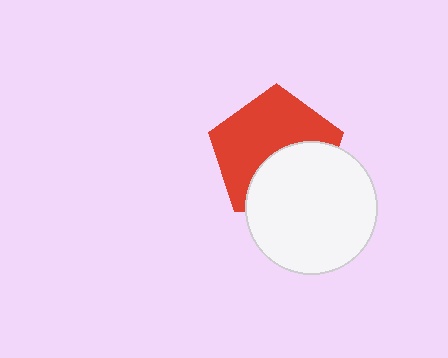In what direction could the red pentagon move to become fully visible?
The red pentagon could move up. That would shift it out from behind the white circle entirely.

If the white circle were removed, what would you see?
You would see the complete red pentagon.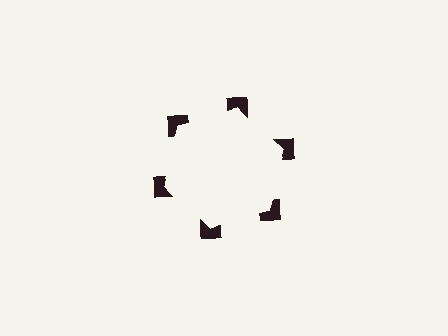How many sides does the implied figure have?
6 sides.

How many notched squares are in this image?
There are 6 — one at each vertex of the illusory hexagon.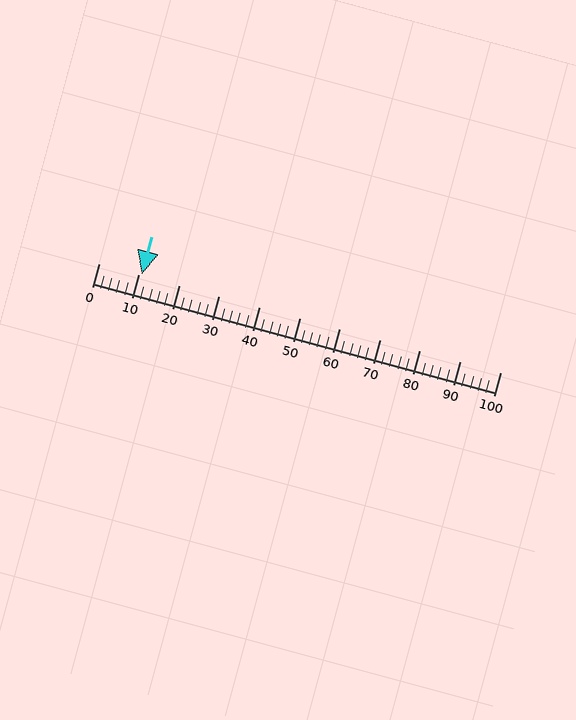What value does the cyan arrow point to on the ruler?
The cyan arrow points to approximately 11.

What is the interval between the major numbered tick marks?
The major tick marks are spaced 10 units apart.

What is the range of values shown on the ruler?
The ruler shows values from 0 to 100.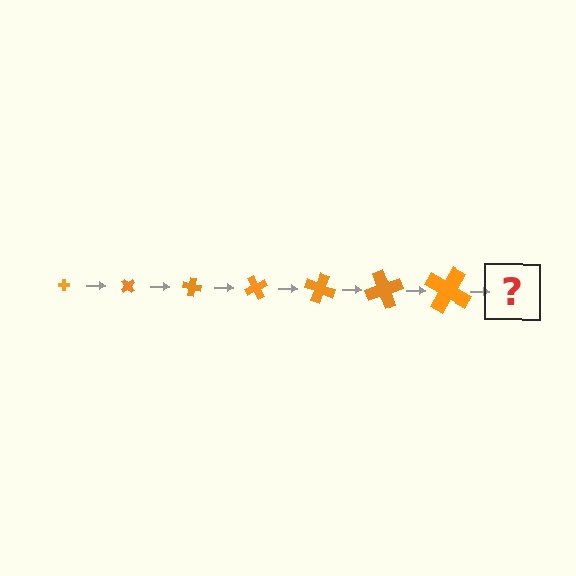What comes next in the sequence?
The next element should be a cross, larger than the previous one and rotated 350 degrees from the start.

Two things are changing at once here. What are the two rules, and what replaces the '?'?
The two rules are that the cross grows larger each step and it rotates 50 degrees each step. The '?' should be a cross, larger than the previous one and rotated 350 degrees from the start.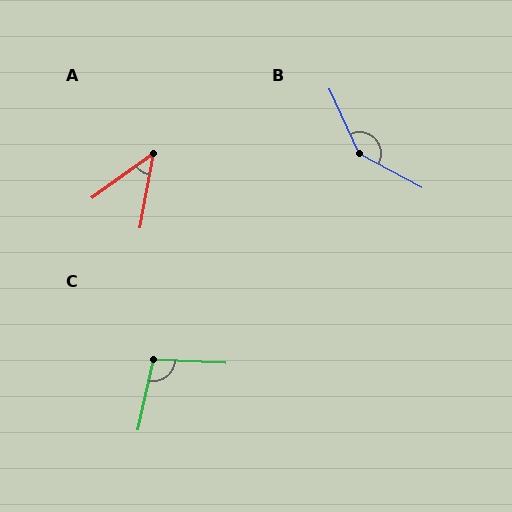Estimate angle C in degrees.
Approximately 100 degrees.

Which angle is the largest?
B, at approximately 143 degrees.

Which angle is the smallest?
A, at approximately 44 degrees.